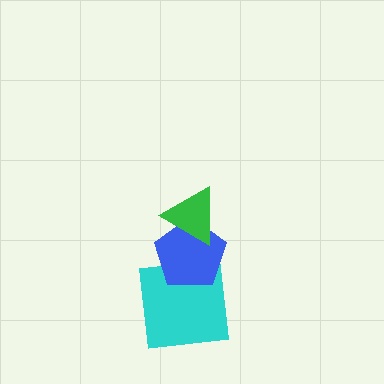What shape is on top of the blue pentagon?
The green triangle is on top of the blue pentagon.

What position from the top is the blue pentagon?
The blue pentagon is 2nd from the top.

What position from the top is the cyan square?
The cyan square is 3rd from the top.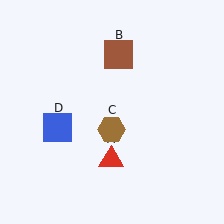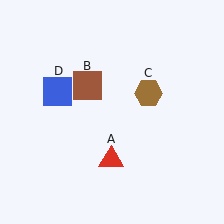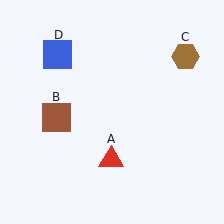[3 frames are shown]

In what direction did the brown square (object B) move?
The brown square (object B) moved down and to the left.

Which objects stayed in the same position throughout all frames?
Red triangle (object A) remained stationary.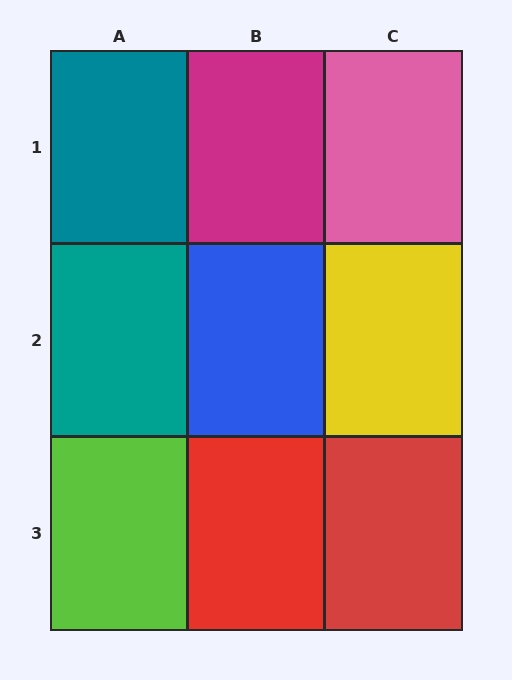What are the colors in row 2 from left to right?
Teal, blue, yellow.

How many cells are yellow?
1 cell is yellow.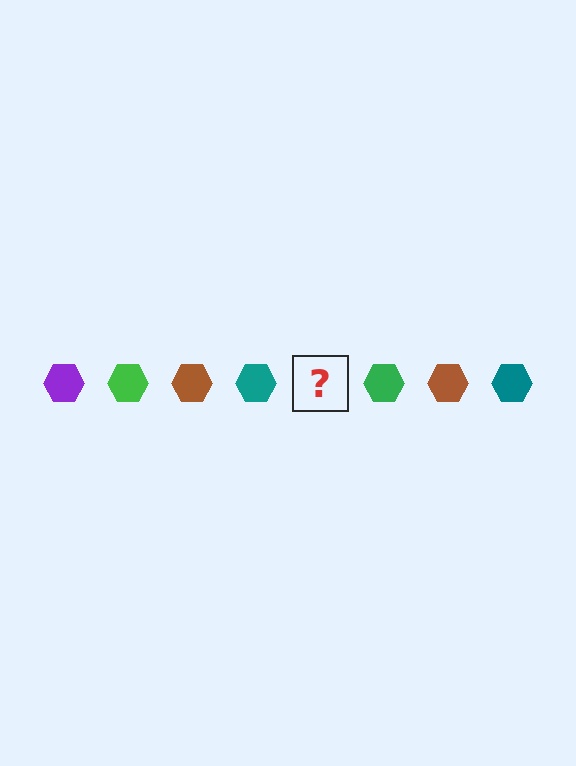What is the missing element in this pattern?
The missing element is a purple hexagon.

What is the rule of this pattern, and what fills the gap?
The rule is that the pattern cycles through purple, green, brown, teal hexagons. The gap should be filled with a purple hexagon.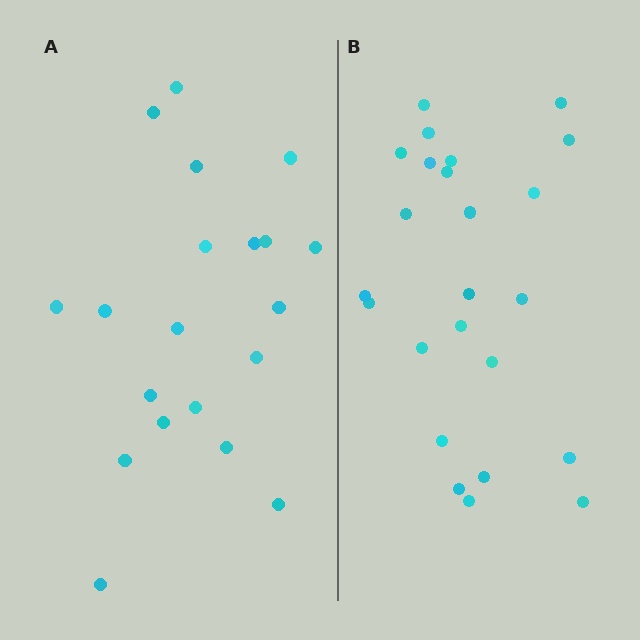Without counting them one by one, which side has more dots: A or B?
Region B (the right region) has more dots.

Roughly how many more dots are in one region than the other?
Region B has about 4 more dots than region A.